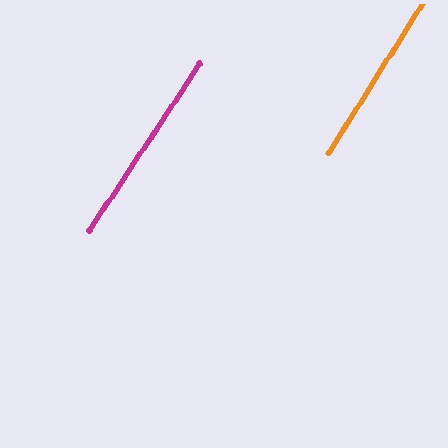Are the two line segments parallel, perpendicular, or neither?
Parallel — their directions differ by only 1.7°.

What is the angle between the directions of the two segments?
Approximately 2 degrees.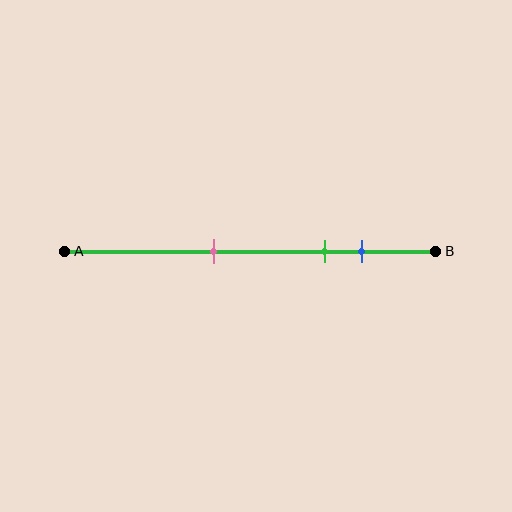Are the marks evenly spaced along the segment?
No, the marks are not evenly spaced.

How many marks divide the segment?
There are 3 marks dividing the segment.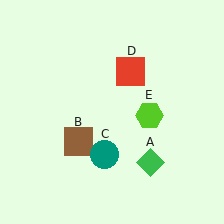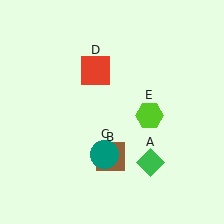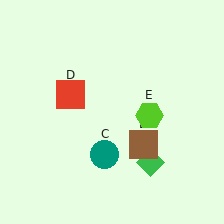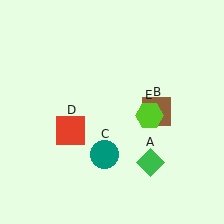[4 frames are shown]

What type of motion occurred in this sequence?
The brown square (object B), red square (object D) rotated counterclockwise around the center of the scene.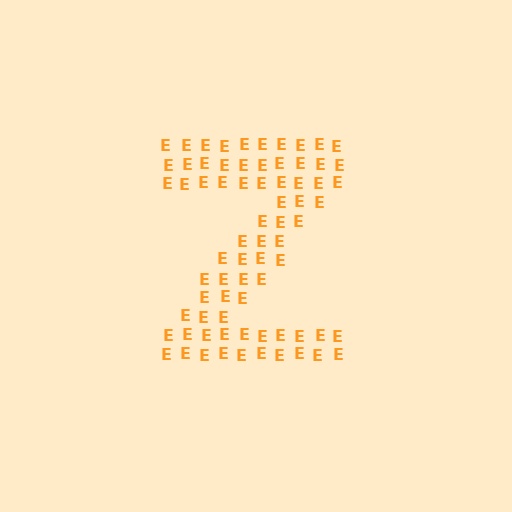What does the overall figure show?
The overall figure shows the letter Z.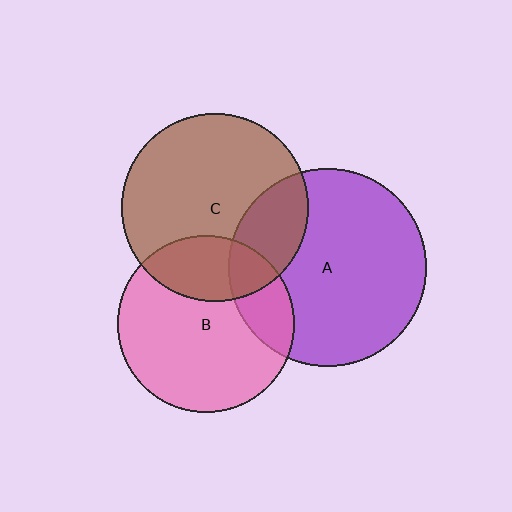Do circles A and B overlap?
Yes.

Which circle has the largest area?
Circle A (purple).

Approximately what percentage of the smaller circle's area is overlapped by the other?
Approximately 20%.